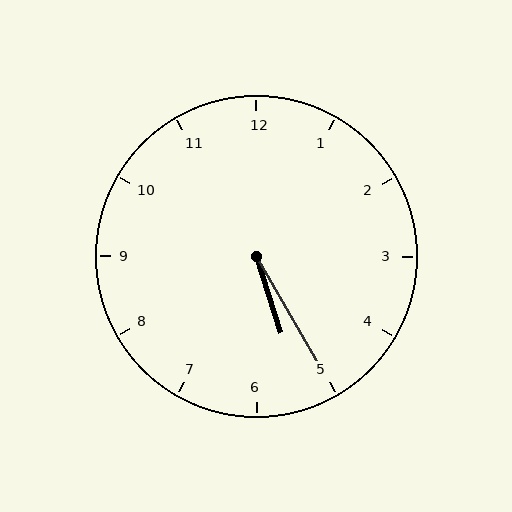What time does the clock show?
5:25.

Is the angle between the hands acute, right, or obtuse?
It is acute.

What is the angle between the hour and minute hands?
Approximately 12 degrees.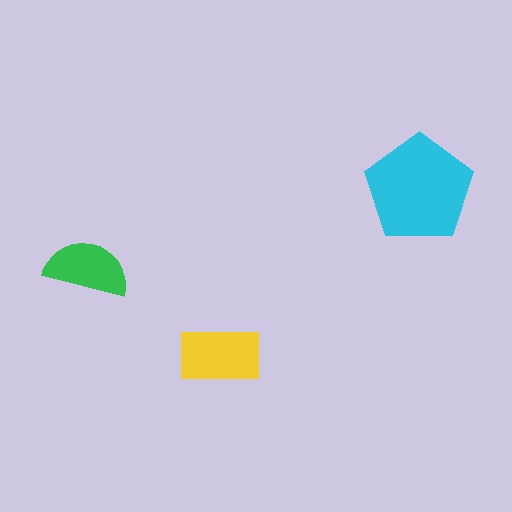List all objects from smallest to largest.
The green semicircle, the yellow rectangle, the cyan pentagon.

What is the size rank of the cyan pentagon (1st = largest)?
1st.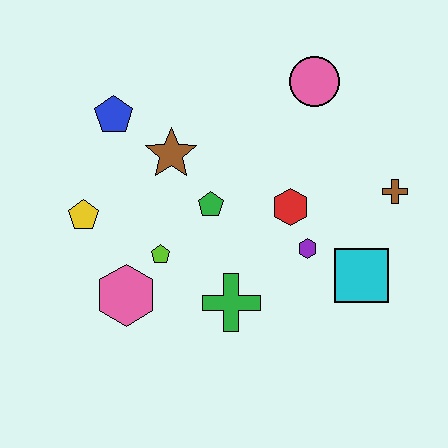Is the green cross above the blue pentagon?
No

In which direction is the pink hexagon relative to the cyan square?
The pink hexagon is to the left of the cyan square.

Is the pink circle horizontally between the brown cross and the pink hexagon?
Yes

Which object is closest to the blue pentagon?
The brown star is closest to the blue pentagon.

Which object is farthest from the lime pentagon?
The brown cross is farthest from the lime pentagon.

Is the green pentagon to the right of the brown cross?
No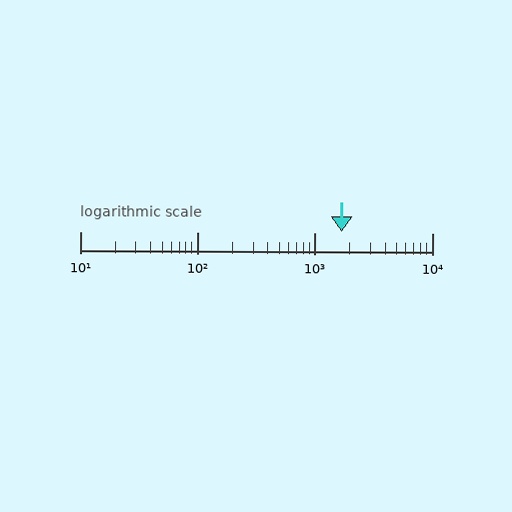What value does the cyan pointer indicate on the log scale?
The pointer indicates approximately 1700.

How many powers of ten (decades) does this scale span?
The scale spans 3 decades, from 10 to 10000.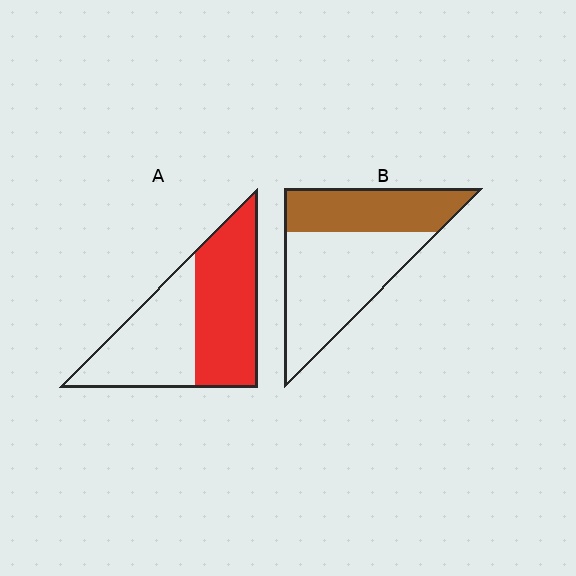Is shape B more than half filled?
No.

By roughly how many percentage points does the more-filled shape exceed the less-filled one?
By roughly 15 percentage points (A over B).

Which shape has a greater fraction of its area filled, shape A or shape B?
Shape A.